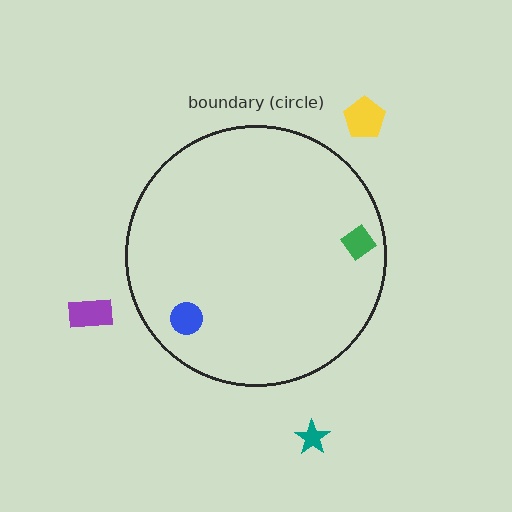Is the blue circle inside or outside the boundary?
Inside.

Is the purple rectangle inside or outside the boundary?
Outside.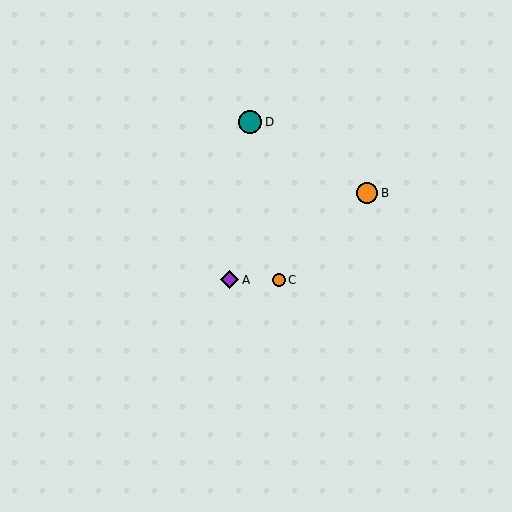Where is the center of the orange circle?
The center of the orange circle is at (367, 193).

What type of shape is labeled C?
Shape C is an orange circle.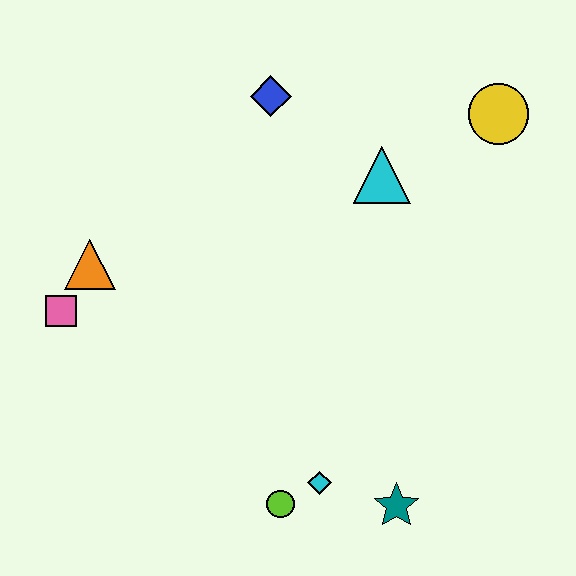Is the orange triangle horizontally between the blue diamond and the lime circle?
No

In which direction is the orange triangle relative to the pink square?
The orange triangle is above the pink square.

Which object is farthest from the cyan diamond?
The yellow circle is farthest from the cyan diamond.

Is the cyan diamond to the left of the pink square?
No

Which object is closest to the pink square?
The orange triangle is closest to the pink square.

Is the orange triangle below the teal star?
No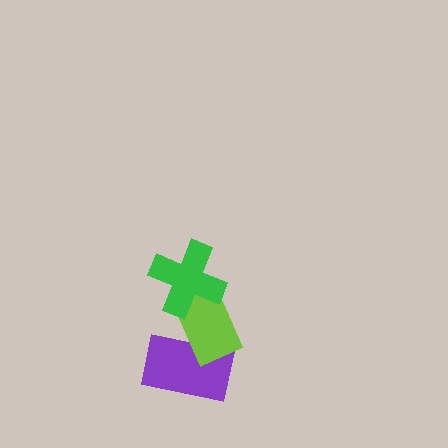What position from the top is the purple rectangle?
The purple rectangle is 3rd from the top.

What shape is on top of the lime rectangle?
The green cross is on top of the lime rectangle.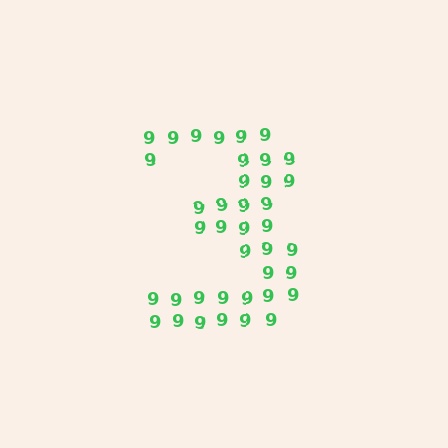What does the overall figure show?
The overall figure shows the digit 3.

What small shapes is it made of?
It is made of small digit 9's.